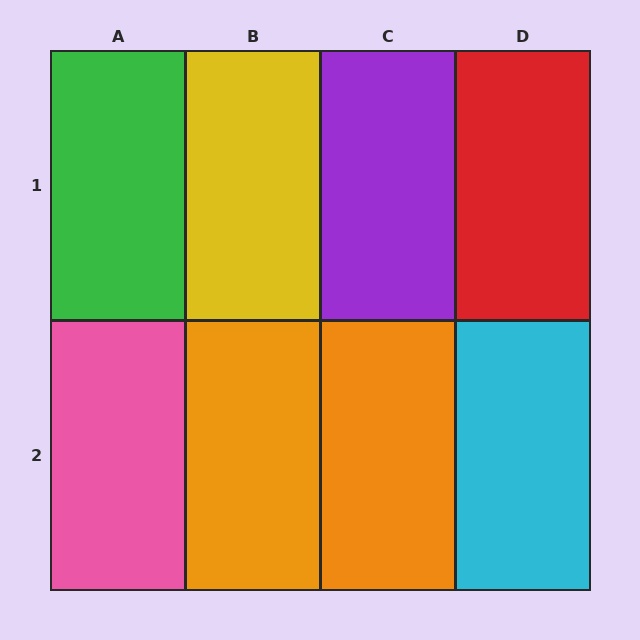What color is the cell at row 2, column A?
Pink.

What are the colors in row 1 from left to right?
Green, yellow, purple, red.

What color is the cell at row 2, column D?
Cyan.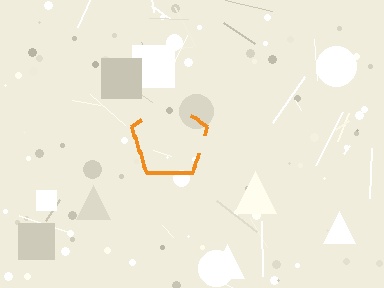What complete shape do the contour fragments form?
The contour fragments form a pentagon.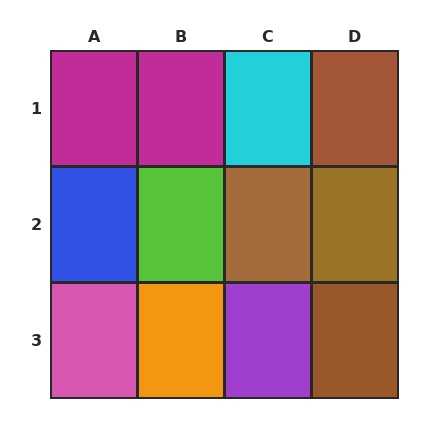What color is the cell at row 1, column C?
Cyan.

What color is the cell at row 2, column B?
Lime.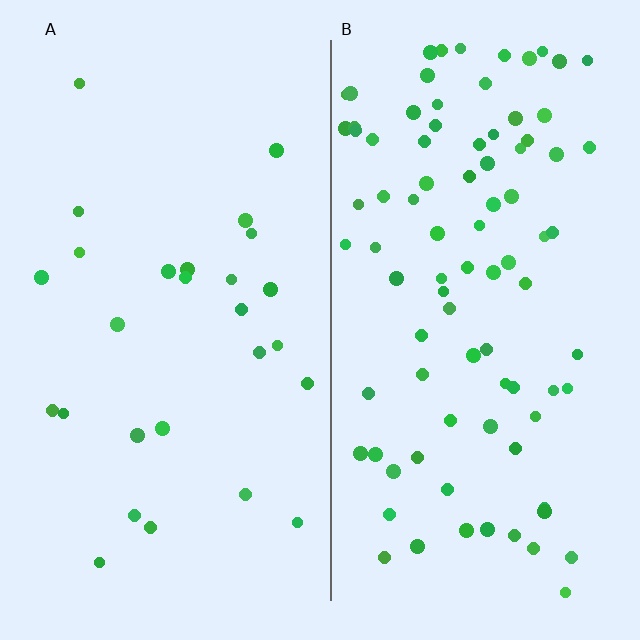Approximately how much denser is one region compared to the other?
Approximately 3.3× — region B over region A.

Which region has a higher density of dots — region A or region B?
B (the right).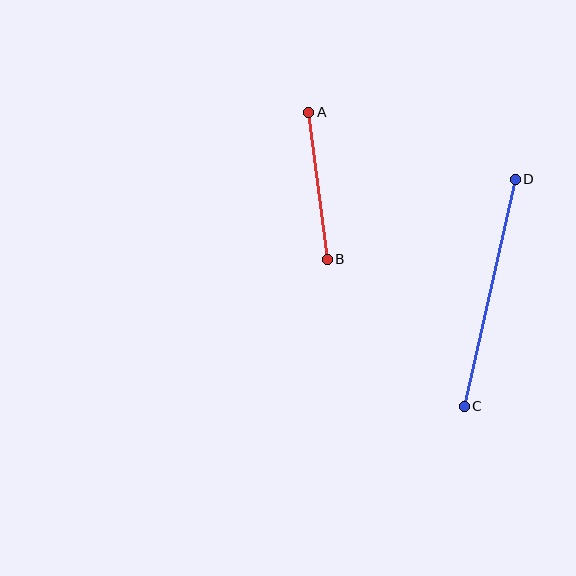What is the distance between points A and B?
The distance is approximately 148 pixels.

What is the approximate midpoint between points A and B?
The midpoint is at approximately (318, 186) pixels.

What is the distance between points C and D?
The distance is approximately 233 pixels.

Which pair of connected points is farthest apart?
Points C and D are farthest apart.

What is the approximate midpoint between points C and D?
The midpoint is at approximately (490, 293) pixels.